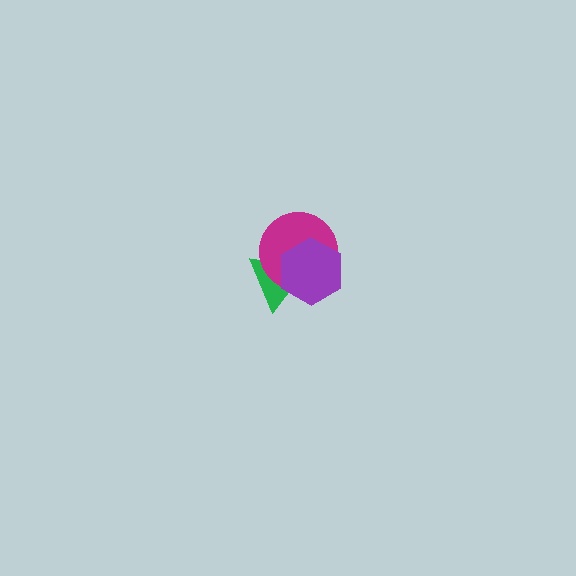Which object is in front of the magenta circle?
The purple hexagon is in front of the magenta circle.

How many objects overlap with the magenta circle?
2 objects overlap with the magenta circle.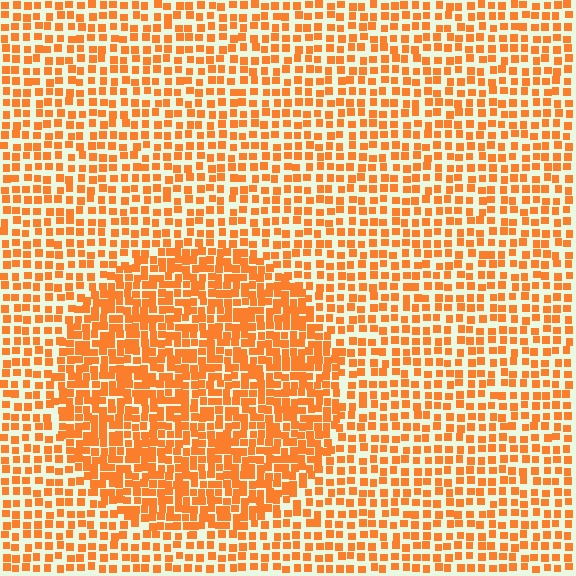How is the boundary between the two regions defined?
The boundary is defined by a change in element density (approximately 1.7x ratio). All elements are the same color, size, and shape.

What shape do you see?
I see a circle.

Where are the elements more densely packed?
The elements are more densely packed inside the circle boundary.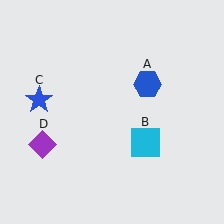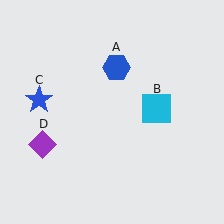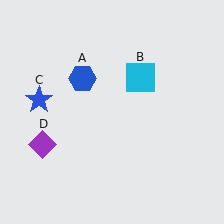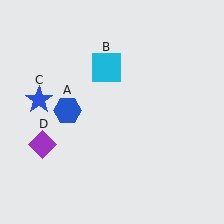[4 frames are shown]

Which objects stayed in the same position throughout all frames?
Blue star (object C) and purple diamond (object D) remained stationary.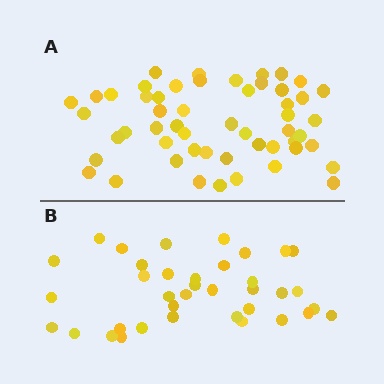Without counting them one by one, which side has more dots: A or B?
Region A (the top region) has more dots.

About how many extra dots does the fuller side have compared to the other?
Region A has approximately 15 more dots than region B.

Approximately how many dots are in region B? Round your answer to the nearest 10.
About 40 dots. (The exact count is 37, which rounds to 40.)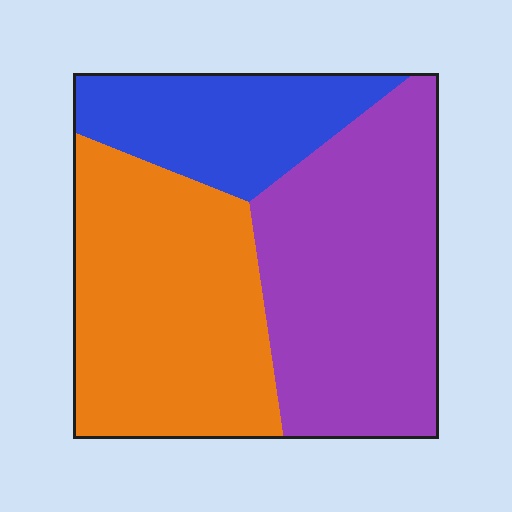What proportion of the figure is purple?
Purple takes up between a quarter and a half of the figure.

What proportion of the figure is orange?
Orange covers 39% of the figure.